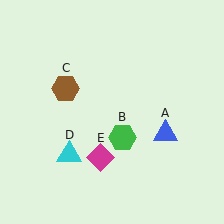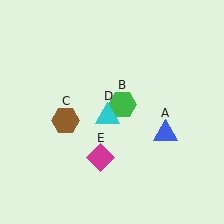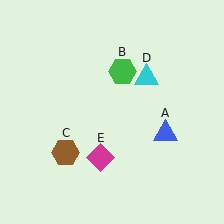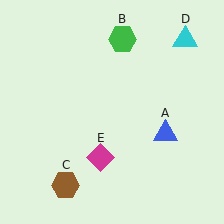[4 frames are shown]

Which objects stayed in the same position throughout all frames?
Blue triangle (object A) and magenta diamond (object E) remained stationary.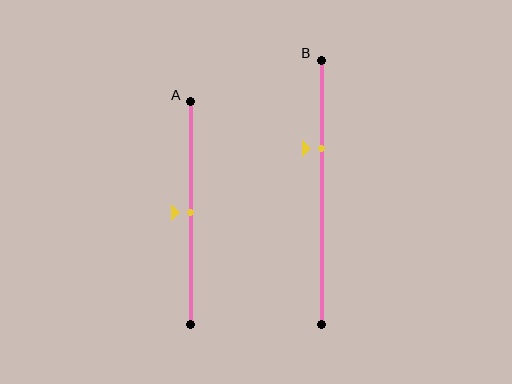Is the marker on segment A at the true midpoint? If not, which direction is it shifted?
Yes, the marker on segment A is at the true midpoint.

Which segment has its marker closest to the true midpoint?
Segment A has its marker closest to the true midpoint.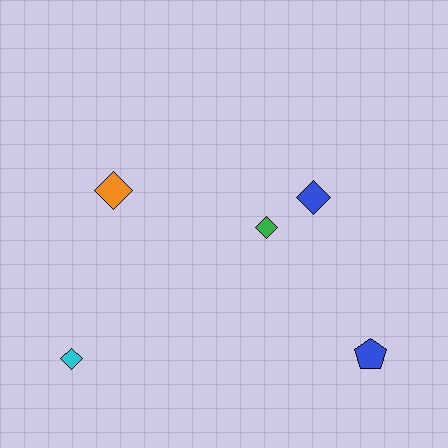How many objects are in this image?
There are 5 objects.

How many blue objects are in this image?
There are 2 blue objects.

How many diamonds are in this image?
There are 4 diamonds.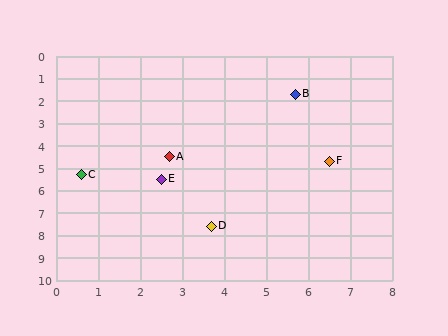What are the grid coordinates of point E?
Point E is at approximately (2.5, 5.5).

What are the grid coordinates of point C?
Point C is at approximately (0.6, 5.3).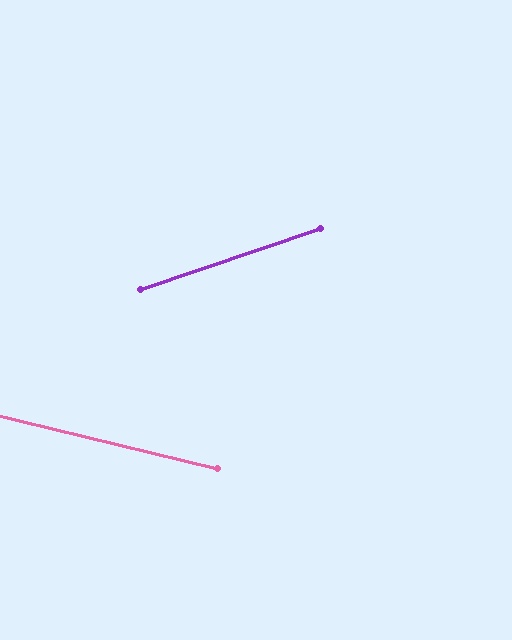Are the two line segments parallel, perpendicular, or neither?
Neither parallel nor perpendicular — they differ by about 32°.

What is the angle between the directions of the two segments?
Approximately 32 degrees.